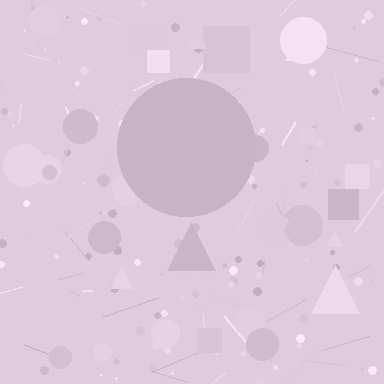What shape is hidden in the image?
A circle is hidden in the image.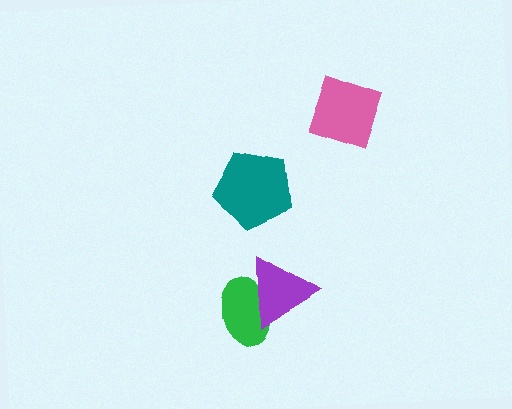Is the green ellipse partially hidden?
Yes, it is partially covered by another shape.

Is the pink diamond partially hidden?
No, no other shape covers it.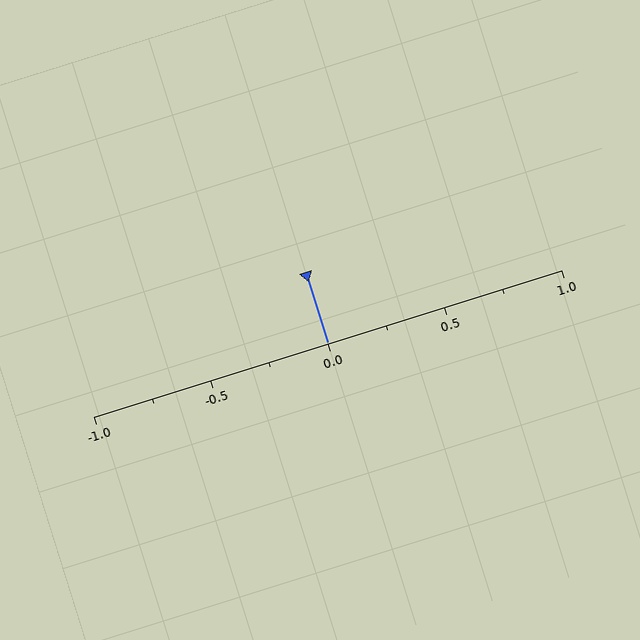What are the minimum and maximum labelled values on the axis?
The axis runs from -1.0 to 1.0.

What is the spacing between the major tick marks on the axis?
The major ticks are spaced 0.5 apart.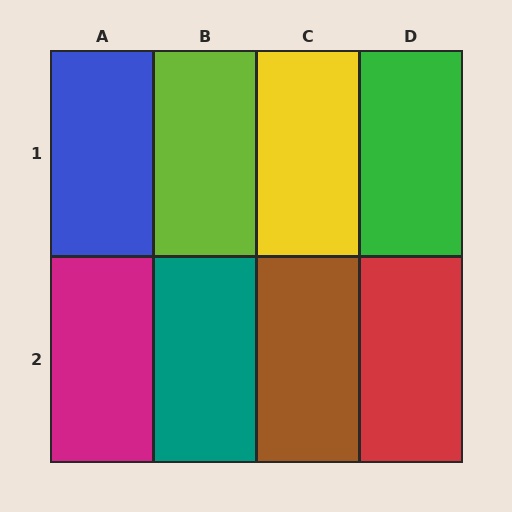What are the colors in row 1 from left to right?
Blue, lime, yellow, green.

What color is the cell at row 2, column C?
Brown.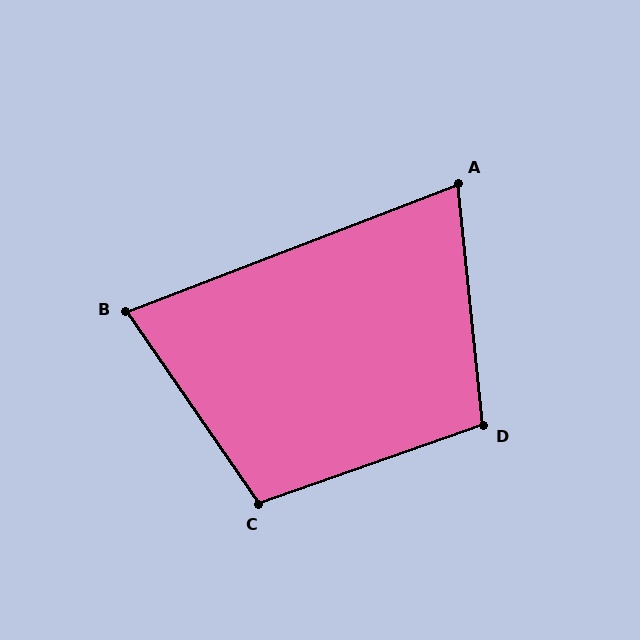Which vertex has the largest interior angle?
C, at approximately 105 degrees.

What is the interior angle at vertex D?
Approximately 103 degrees (obtuse).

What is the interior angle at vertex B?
Approximately 77 degrees (acute).